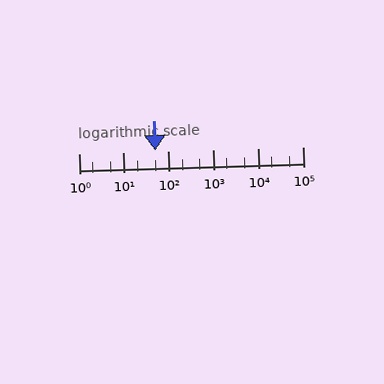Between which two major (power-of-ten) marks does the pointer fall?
The pointer is between 10 and 100.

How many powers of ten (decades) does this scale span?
The scale spans 5 decades, from 1 to 100000.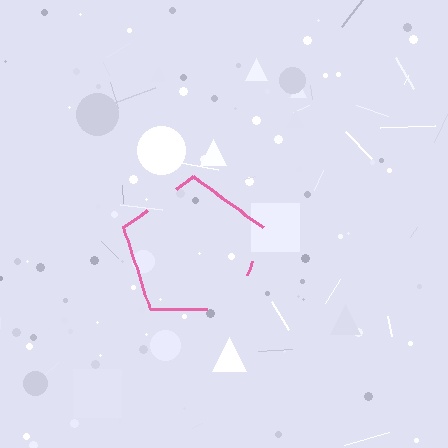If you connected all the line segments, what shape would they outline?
They would outline a pentagon.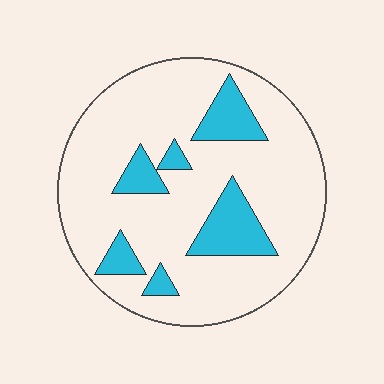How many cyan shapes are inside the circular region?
6.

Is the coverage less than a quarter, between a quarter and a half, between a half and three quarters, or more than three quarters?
Less than a quarter.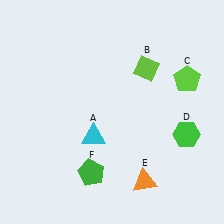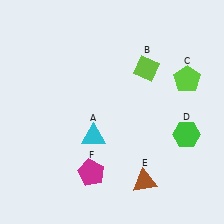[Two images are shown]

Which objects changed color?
E changed from orange to brown. F changed from green to magenta.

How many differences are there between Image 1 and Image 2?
There are 2 differences between the two images.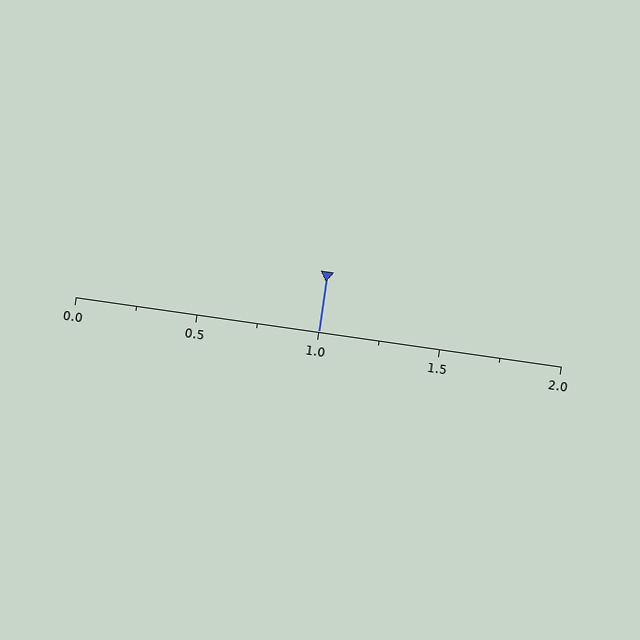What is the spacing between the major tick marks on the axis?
The major ticks are spaced 0.5 apart.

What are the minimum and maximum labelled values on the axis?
The axis runs from 0.0 to 2.0.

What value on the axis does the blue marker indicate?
The marker indicates approximately 1.